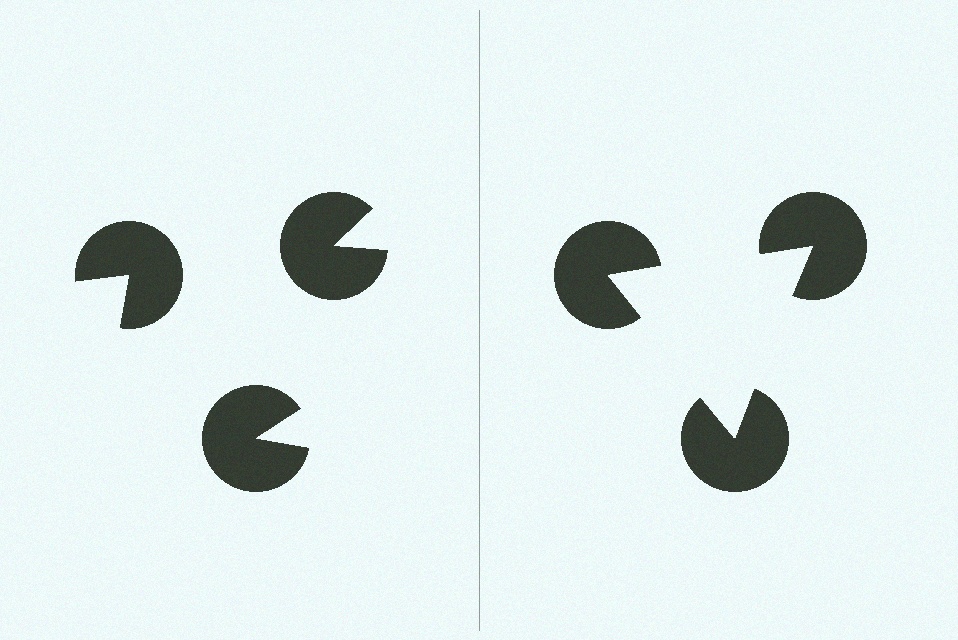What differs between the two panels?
The pac-man discs are positioned identically on both sides; only the wedge orientations differ. On the right they align to a triangle; on the left they are misaligned.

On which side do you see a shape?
An illusory triangle appears on the right side. On the left side the wedge cuts are rotated, so no coherent shape forms.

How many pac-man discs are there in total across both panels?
6 — 3 on each side.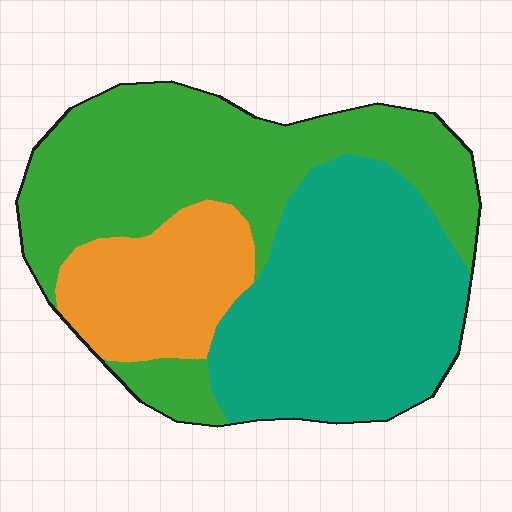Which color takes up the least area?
Orange, at roughly 20%.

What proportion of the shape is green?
Green takes up about two fifths (2/5) of the shape.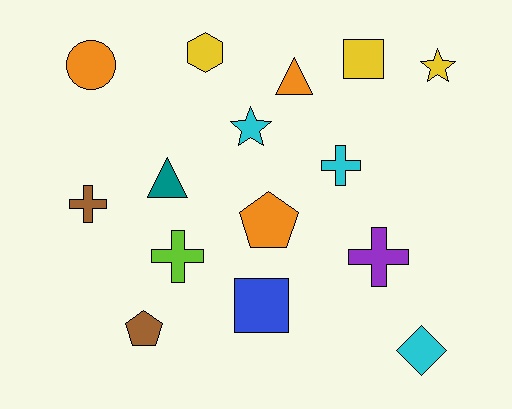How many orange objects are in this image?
There are 3 orange objects.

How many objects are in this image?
There are 15 objects.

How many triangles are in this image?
There are 2 triangles.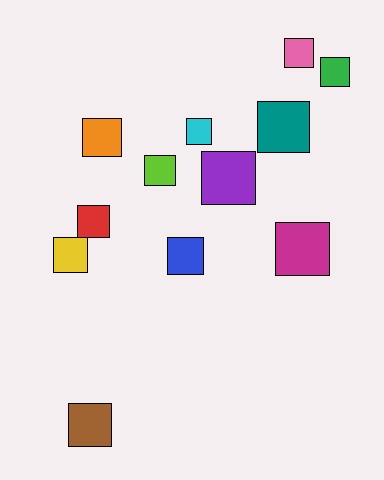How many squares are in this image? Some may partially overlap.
There are 12 squares.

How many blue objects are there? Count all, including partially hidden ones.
There is 1 blue object.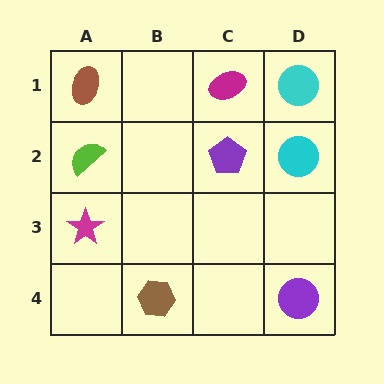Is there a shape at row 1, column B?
No, that cell is empty.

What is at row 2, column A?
A lime semicircle.